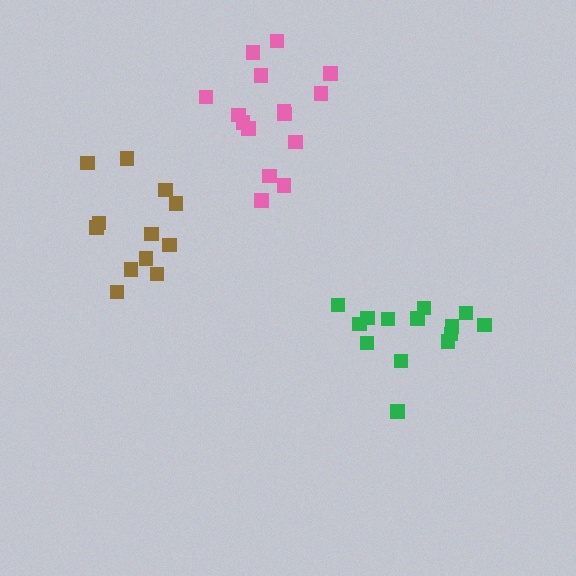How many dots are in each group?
Group 1: 14 dots, Group 2: 12 dots, Group 3: 15 dots (41 total).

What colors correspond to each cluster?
The clusters are colored: green, brown, pink.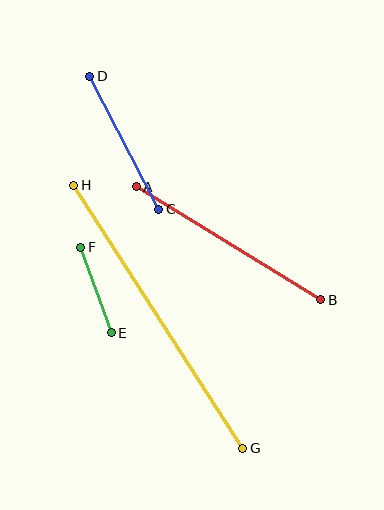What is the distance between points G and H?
The distance is approximately 313 pixels.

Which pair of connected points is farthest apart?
Points G and H are farthest apart.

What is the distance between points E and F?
The distance is approximately 91 pixels.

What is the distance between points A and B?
The distance is approximately 216 pixels.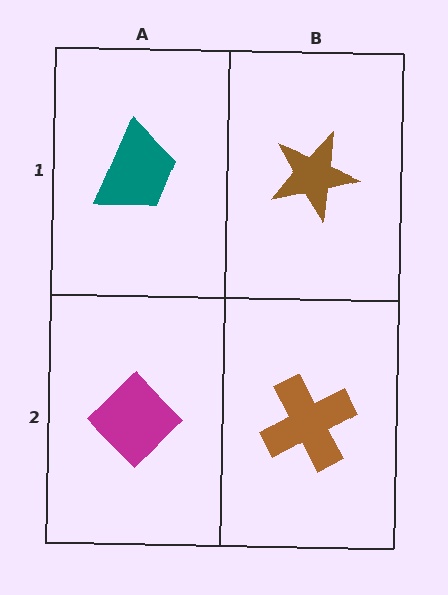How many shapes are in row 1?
2 shapes.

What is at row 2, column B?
A brown cross.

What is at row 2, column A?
A magenta diamond.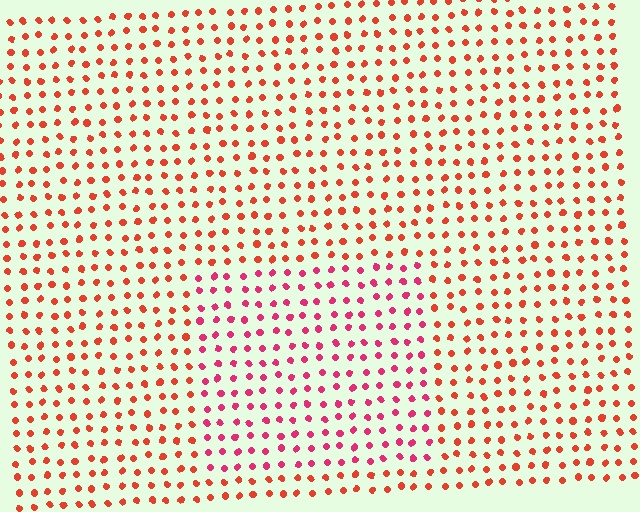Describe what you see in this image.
The image is filled with small red elements in a uniform arrangement. A rectangle-shaped region is visible where the elements are tinted to a slightly different hue, forming a subtle color boundary.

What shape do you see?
I see a rectangle.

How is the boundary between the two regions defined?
The boundary is defined purely by a slight shift in hue (about 31 degrees). Spacing, size, and orientation are identical on both sides.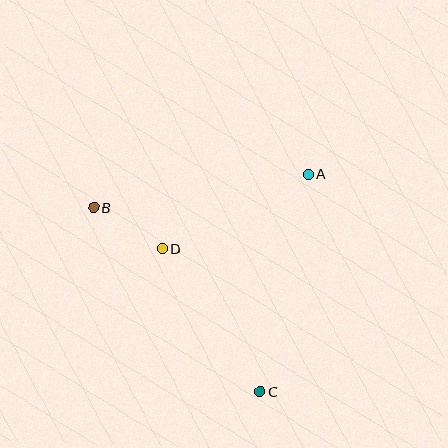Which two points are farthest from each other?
Points B and C are farthest from each other.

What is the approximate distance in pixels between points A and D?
The distance between A and D is approximately 164 pixels.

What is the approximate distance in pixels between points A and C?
The distance between A and C is approximately 222 pixels.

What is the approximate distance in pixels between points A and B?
The distance between A and B is approximately 217 pixels.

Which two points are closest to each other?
Points B and D are closest to each other.